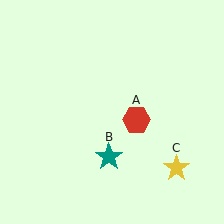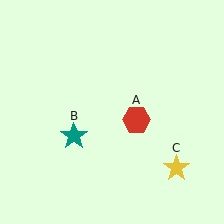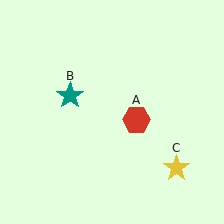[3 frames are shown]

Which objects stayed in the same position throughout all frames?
Red hexagon (object A) and yellow star (object C) remained stationary.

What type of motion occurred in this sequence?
The teal star (object B) rotated clockwise around the center of the scene.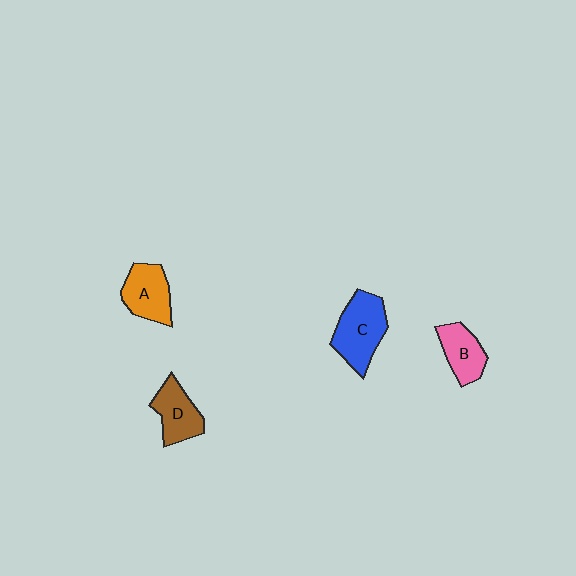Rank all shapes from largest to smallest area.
From largest to smallest: C (blue), A (orange), D (brown), B (pink).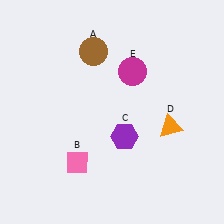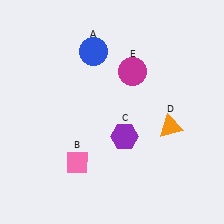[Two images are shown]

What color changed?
The circle (A) changed from brown in Image 1 to blue in Image 2.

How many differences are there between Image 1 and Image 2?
There is 1 difference between the two images.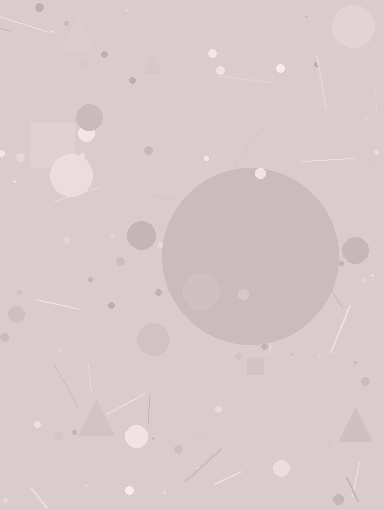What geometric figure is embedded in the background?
A circle is embedded in the background.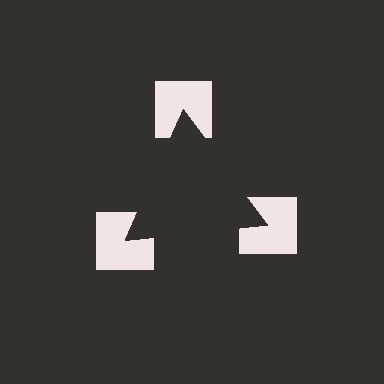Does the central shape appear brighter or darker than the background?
It typically appears slightly darker than the background, even though no actual brightness change is drawn.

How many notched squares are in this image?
There are 3 — one at each vertex of the illusory triangle.